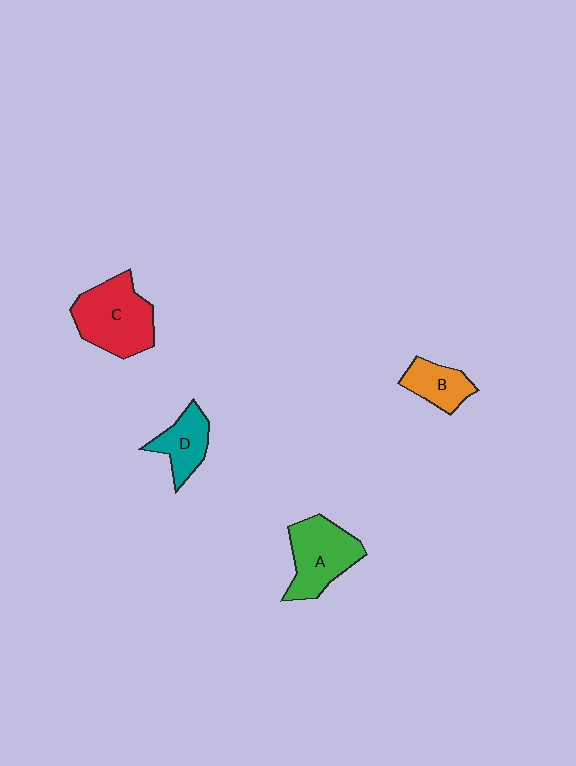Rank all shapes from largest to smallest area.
From largest to smallest: C (red), A (green), D (teal), B (orange).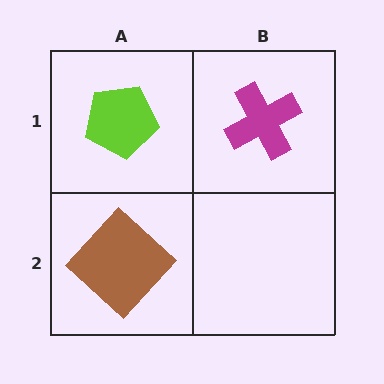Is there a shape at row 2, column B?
No, that cell is empty.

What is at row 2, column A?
A brown diamond.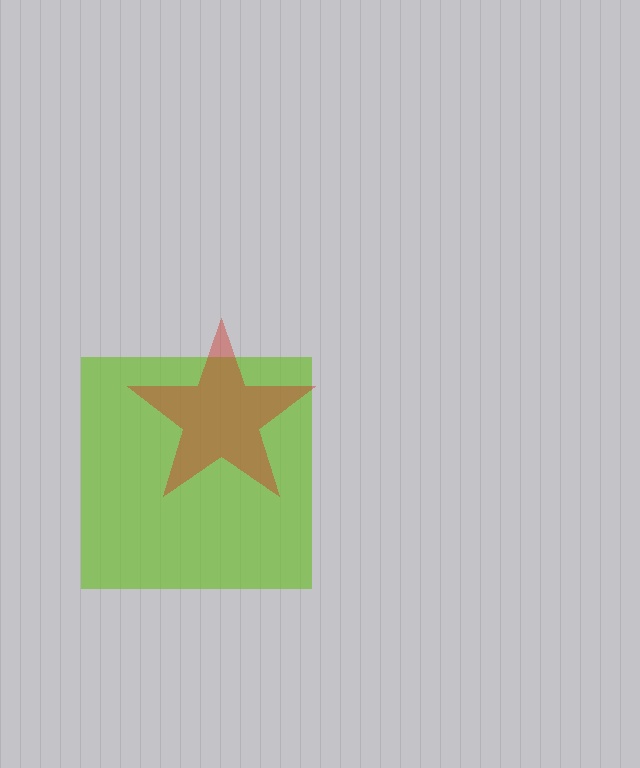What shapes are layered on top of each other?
The layered shapes are: a lime square, a red star.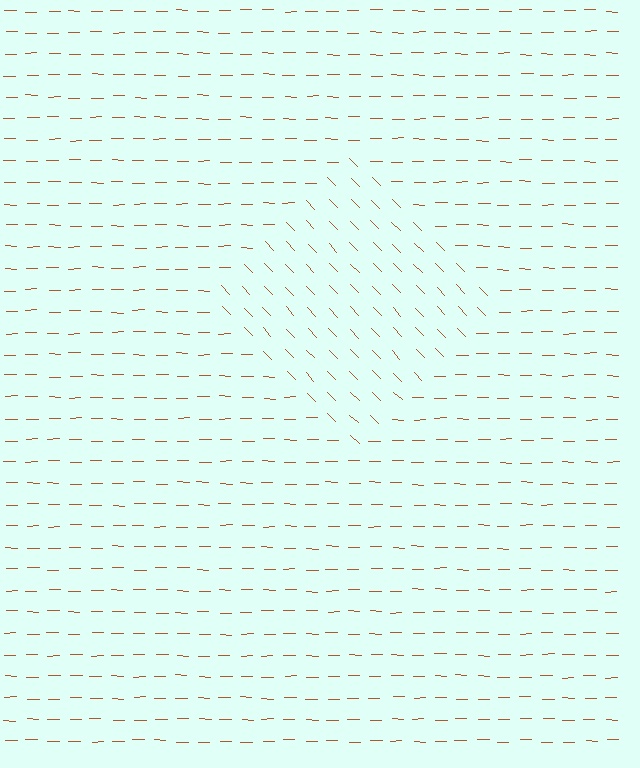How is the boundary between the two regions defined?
The boundary is defined purely by a change in line orientation (approximately 45 degrees difference). All lines are the same color and thickness.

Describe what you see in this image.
The image is filled with small brown line segments. A diamond region in the image has lines oriented differently from the surrounding lines, creating a visible texture boundary.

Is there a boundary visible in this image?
Yes, there is a texture boundary formed by a change in line orientation.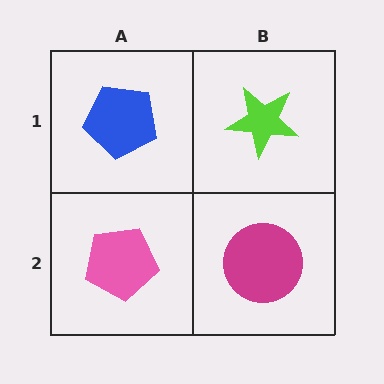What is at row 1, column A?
A blue pentagon.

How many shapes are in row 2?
2 shapes.